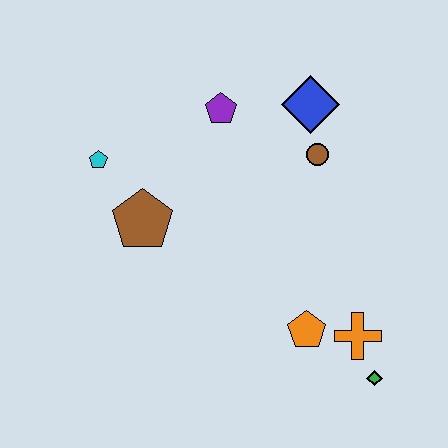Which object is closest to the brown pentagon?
The cyan pentagon is closest to the brown pentagon.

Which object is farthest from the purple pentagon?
The green diamond is farthest from the purple pentagon.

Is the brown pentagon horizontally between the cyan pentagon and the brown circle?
Yes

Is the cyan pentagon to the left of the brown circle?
Yes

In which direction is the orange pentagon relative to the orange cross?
The orange pentagon is to the left of the orange cross.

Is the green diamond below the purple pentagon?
Yes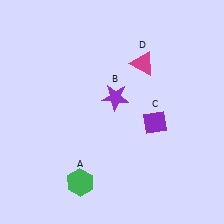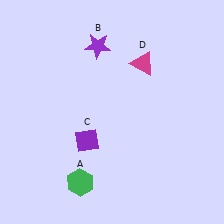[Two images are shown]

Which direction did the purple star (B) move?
The purple star (B) moved up.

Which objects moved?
The objects that moved are: the purple star (B), the purple diamond (C).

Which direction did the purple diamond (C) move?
The purple diamond (C) moved left.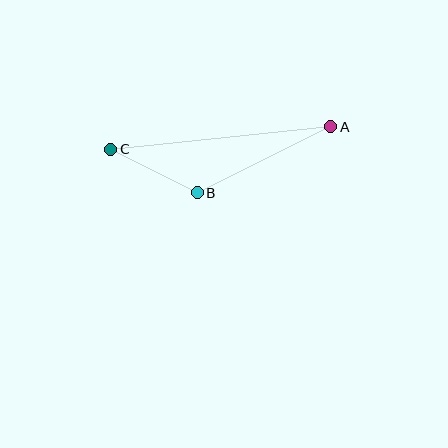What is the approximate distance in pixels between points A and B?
The distance between A and B is approximately 149 pixels.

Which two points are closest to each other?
Points B and C are closest to each other.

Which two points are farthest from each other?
Points A and C are farthest from each other.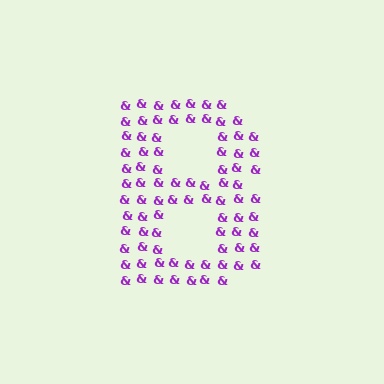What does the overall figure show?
The overall figure shows the letter B.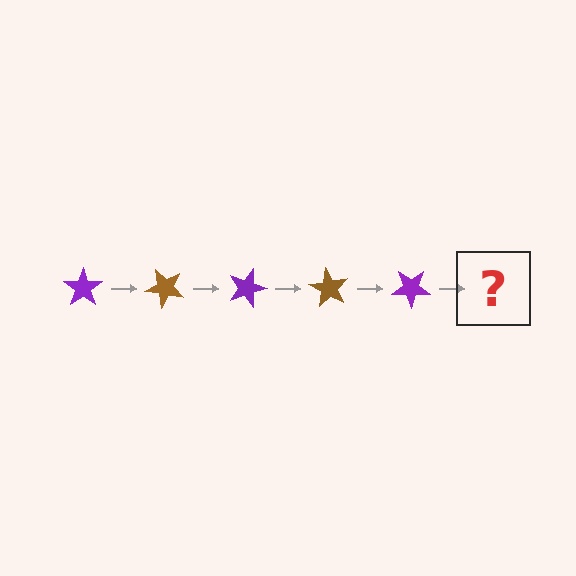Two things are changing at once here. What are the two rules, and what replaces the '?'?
The two rules are that it rotates 45 degrees each step and the color cycles through purple and brown. The '?' should be a brown star, rotated 225 degrees from the start.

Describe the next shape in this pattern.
It should be a brown star, rotated 225 degrees from the start.